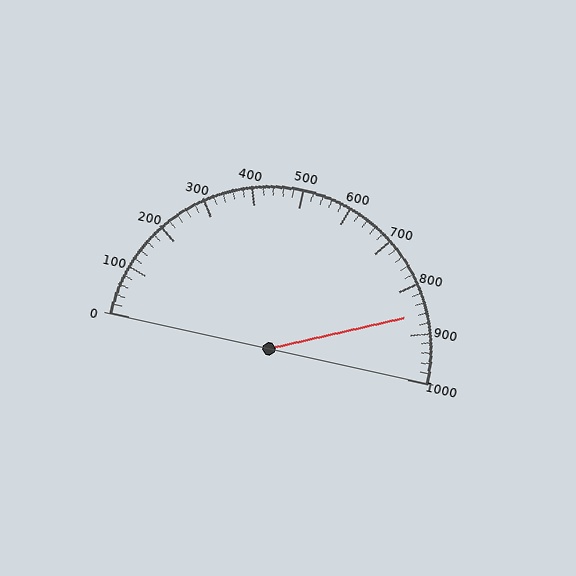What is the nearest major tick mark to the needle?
The nearest major tick mark is 900.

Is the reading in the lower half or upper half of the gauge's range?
The reading is in the upper half of the range (0 to 1000).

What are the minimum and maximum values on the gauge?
The gauge ranges from 0 to 1000.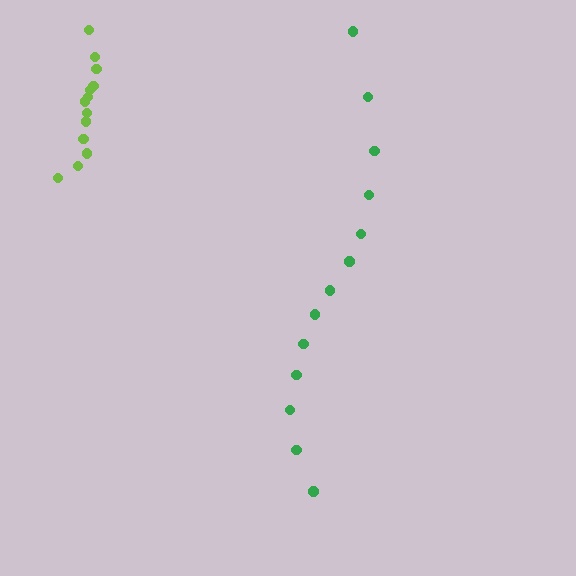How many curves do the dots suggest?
There are 2 distinct paths.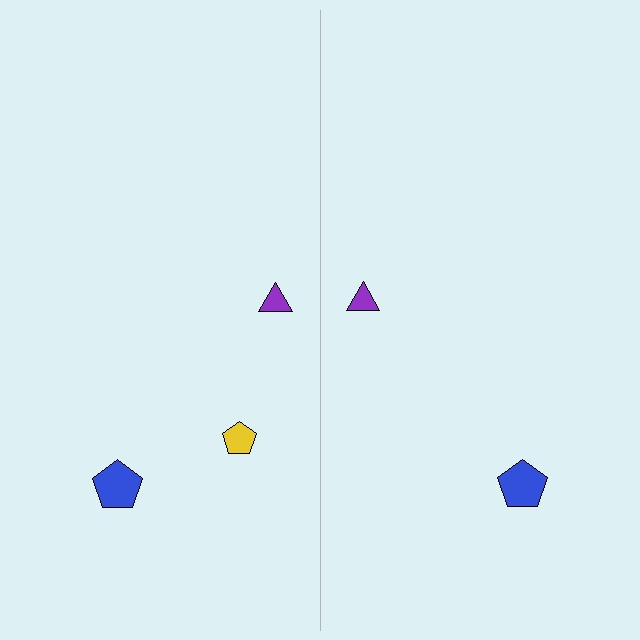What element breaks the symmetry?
A yellow pentagon is missing from the right side.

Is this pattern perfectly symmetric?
No, the pattern is not perfectly symmetric. A yellow pentagon is missing from the right side.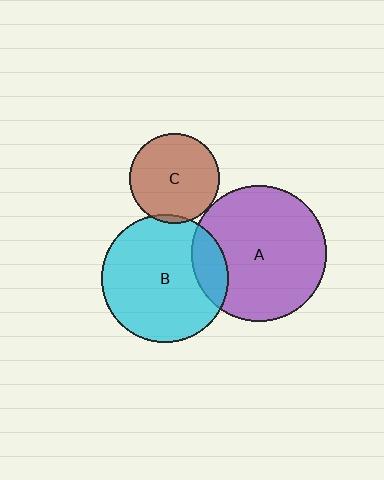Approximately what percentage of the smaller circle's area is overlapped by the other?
Approximately 5%.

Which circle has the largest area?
Circle A (purple).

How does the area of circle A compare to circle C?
Approximately 2.2 times.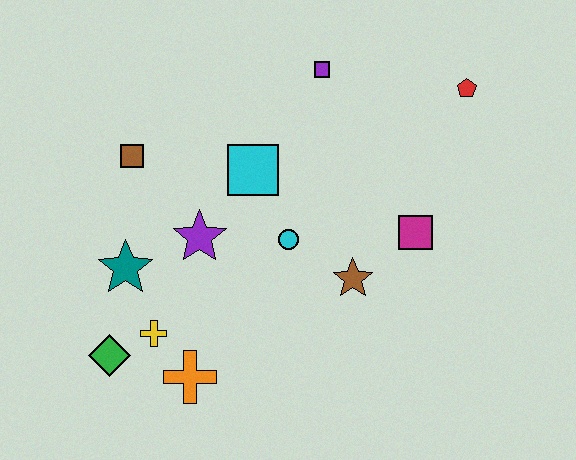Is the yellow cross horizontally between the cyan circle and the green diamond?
Yes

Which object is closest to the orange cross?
The yellow cross is closest to the orange cross.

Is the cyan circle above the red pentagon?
No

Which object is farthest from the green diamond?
The red pentagon is farthest from the green diamond.